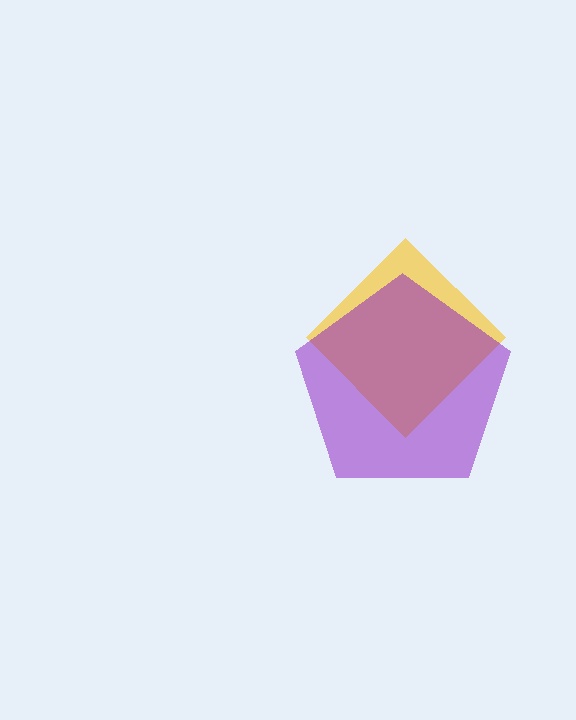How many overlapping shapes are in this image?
There are 2 overlapping shapes in the image.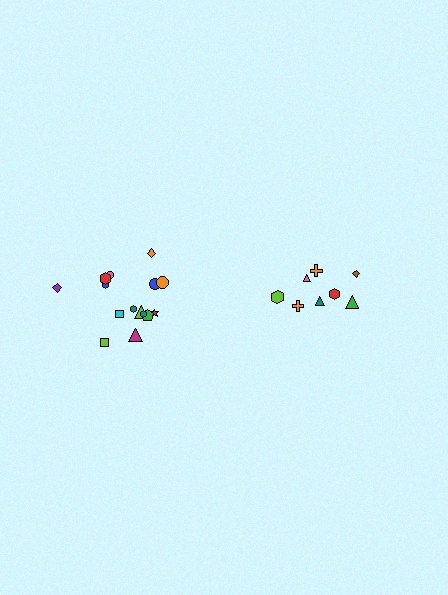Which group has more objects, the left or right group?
The left group.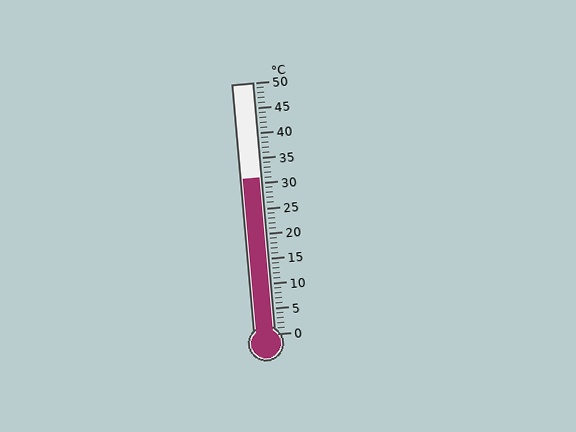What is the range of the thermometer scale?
The thermometer scale ranges from 0°C to 50°C.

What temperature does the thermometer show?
The thermometer shows approximately 31°C.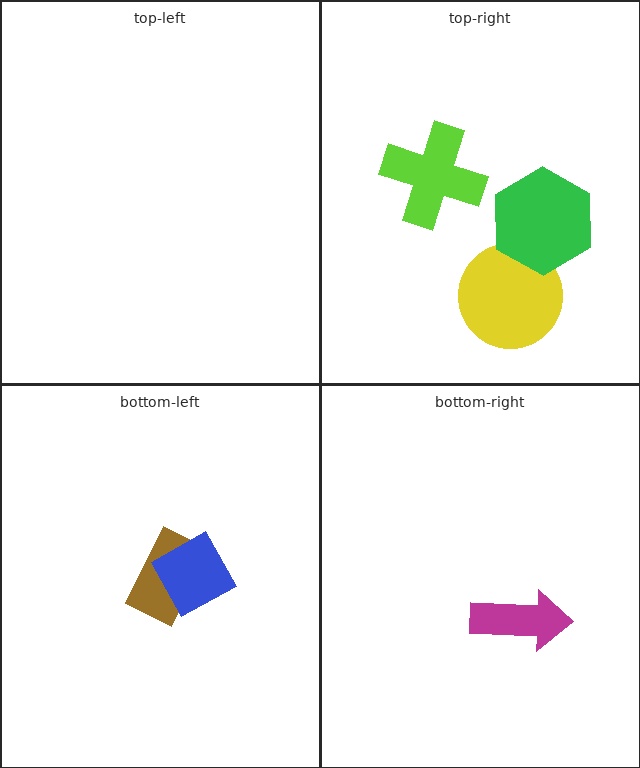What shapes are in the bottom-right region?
The magenta arrow.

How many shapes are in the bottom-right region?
1.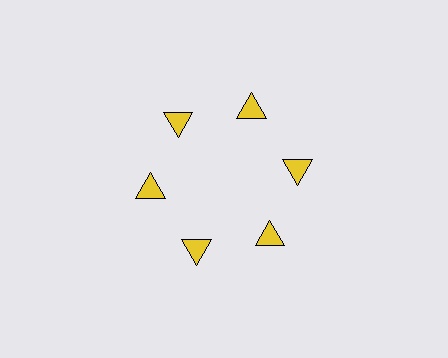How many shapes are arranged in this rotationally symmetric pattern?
There are 6 shapes, arranged in 6 groups of 1.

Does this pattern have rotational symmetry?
Yes, this pattern has 6-fold rotational symmetry. It looks the same after rotating 60 degrees around the center.